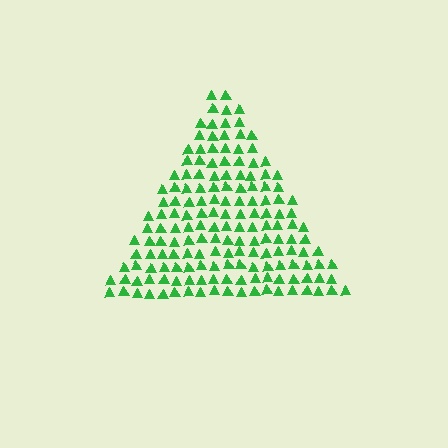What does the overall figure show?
The overall figure shows a triangle.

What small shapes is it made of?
It is made of small triangles.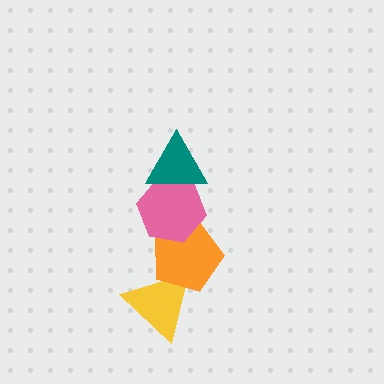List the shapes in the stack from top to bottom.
From top to bottom: the teal triangle, the pink hexagon, the orange pentagon, the yellow triangle.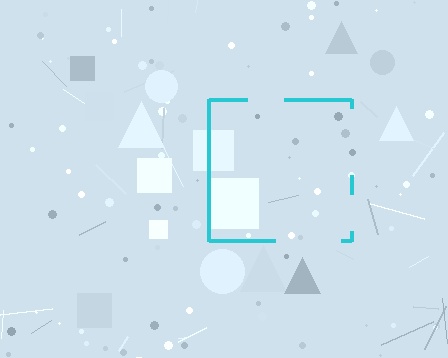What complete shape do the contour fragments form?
The contour fragments form a square.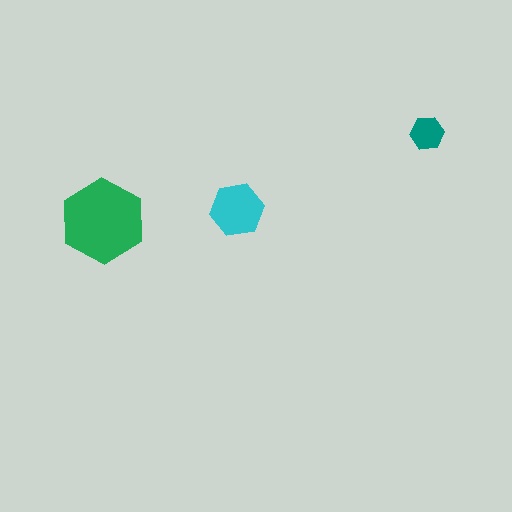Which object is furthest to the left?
The green hexagon is leftmost.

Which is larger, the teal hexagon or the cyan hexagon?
The cyan one.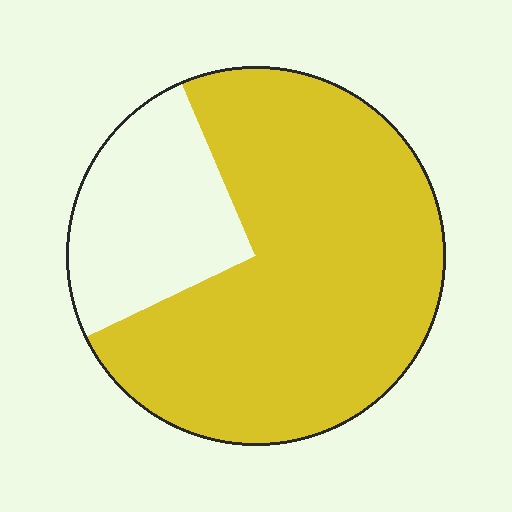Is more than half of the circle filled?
Yes.